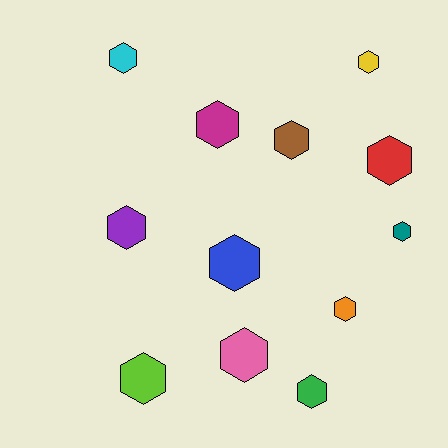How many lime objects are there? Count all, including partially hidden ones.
There is 1 lime object.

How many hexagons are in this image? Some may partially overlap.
There are 12 hexagons.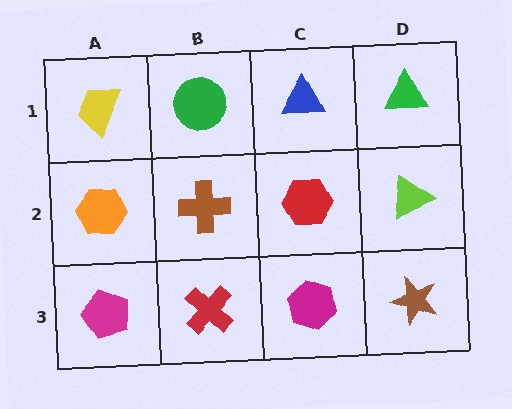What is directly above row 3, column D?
A lime triangle.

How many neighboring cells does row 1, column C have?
3.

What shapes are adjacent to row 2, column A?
A yellow trapezoid (row 1, column A), a magenta pentagon (row 3, column A), a brown cross (row 2, column B).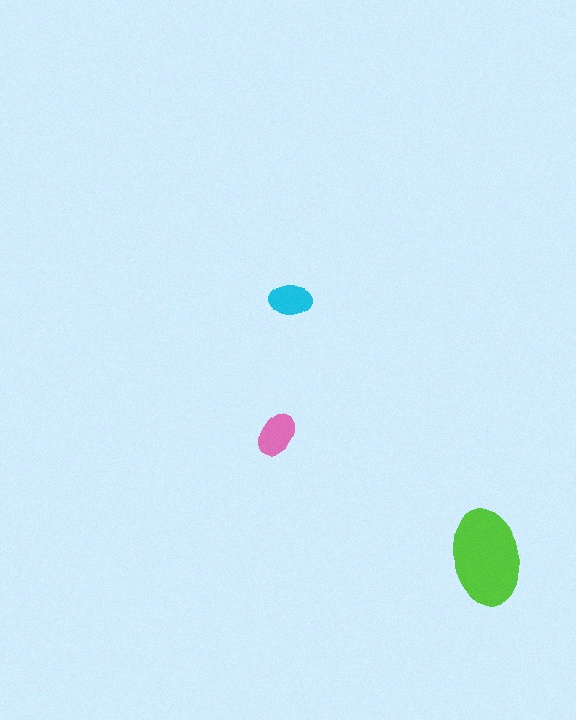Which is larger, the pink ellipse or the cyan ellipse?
The pink one.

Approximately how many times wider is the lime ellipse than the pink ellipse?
About 2 times wider.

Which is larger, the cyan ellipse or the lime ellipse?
The lime one.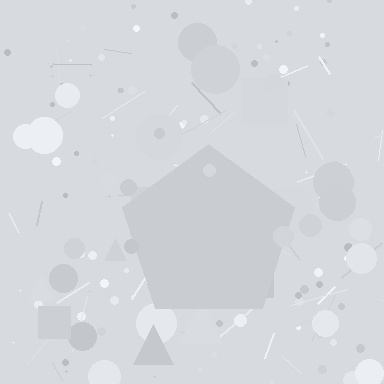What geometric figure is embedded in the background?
A pentagon is embedded in the background.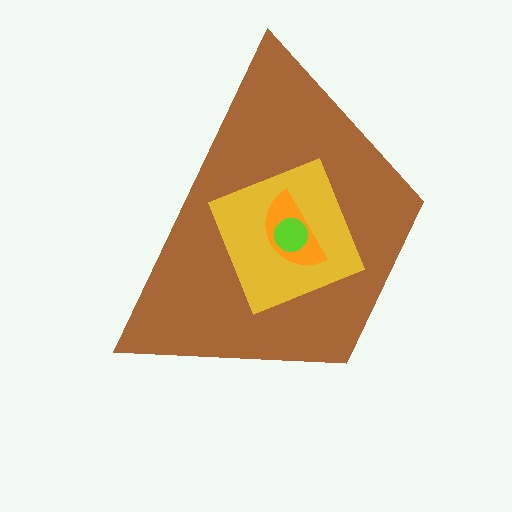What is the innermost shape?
The lime circle.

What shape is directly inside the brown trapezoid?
The yellow square.